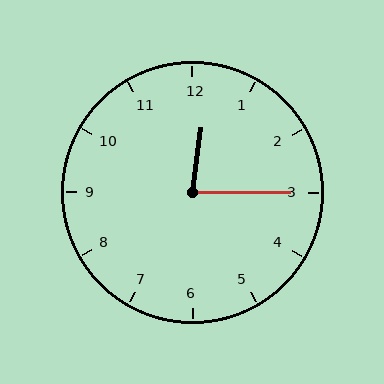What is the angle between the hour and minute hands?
Approximately 82 degrees.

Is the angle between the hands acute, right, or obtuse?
It is acute.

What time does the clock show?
12:15.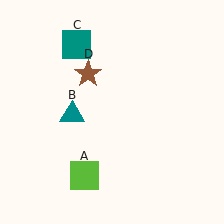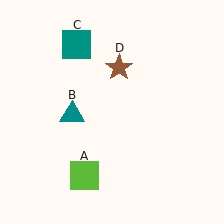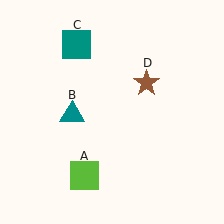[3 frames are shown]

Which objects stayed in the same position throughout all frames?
Lime square (object A) and teal triangle (object B) and teal square (object C) remained stationary.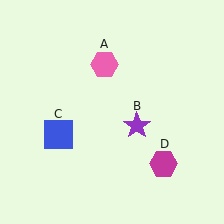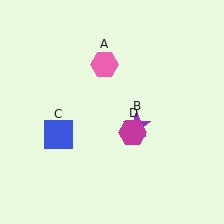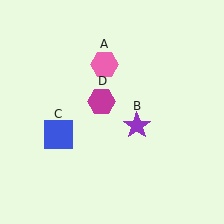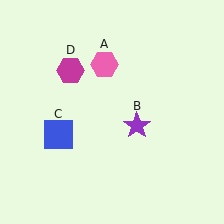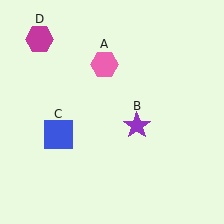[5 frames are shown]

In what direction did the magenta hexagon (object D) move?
The magenta hexagon (object D) moved up and to the left.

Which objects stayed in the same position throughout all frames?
Pink hexagon (object A) and purple star (object B) and blue square (object C) remained stationary.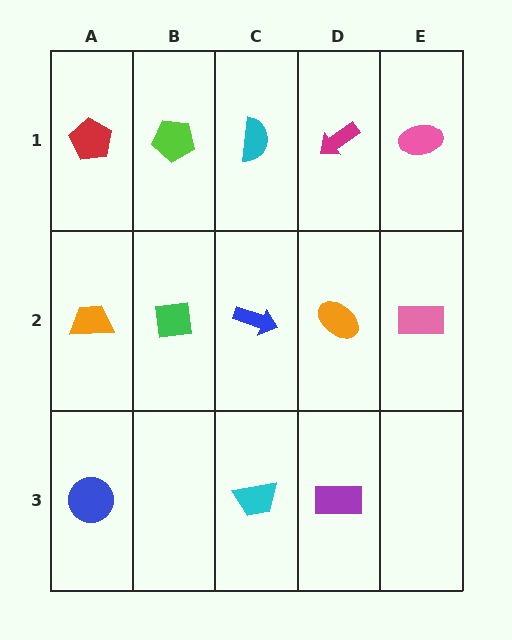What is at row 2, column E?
A pink rectangle.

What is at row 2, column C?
A blue arrow.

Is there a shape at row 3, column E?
No, that cell is empty.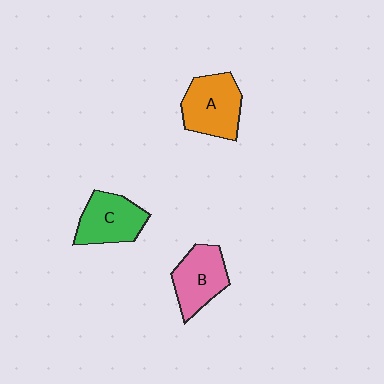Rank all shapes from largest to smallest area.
From largest to smallest: A (orange), C (green), B (pink).